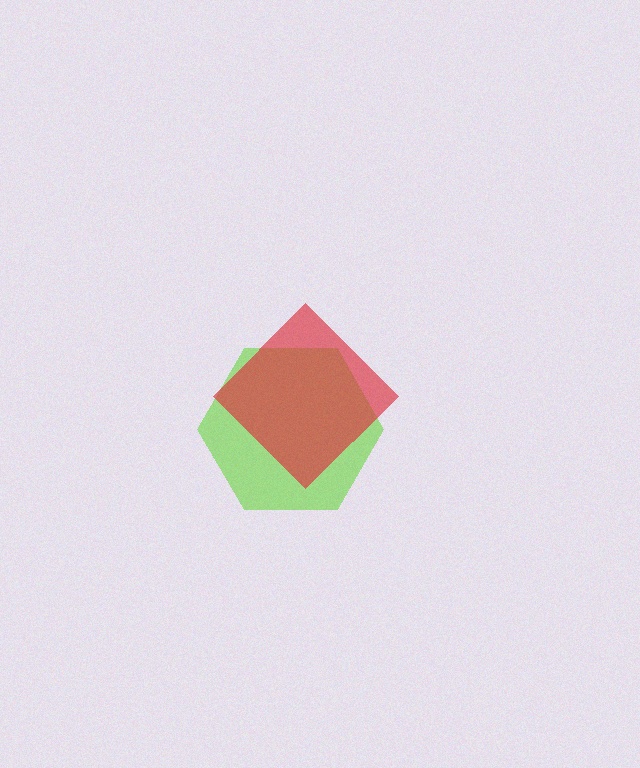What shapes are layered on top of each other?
The layered shapes are: a lime hexagon, a red diamond.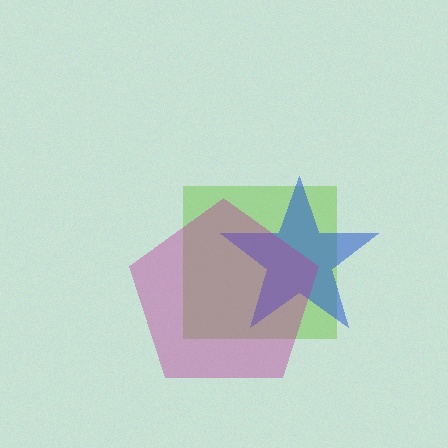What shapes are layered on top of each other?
The layered shapes are: a lime square, a blue star, a magenta pentagon.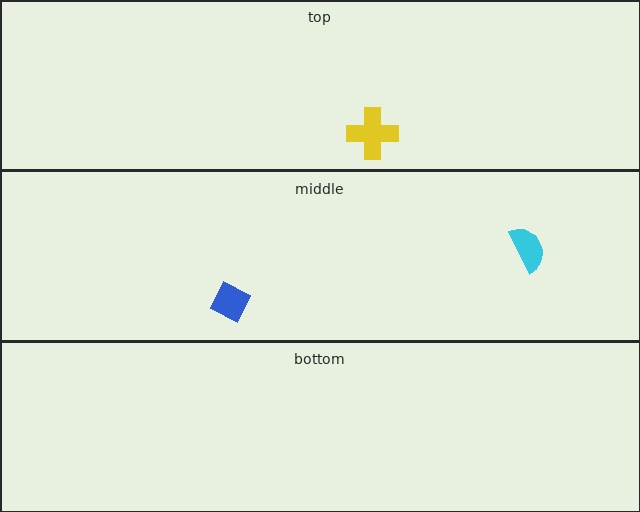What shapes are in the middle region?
The cyan semicircle, the blue diamond.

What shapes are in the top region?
The yellow cross.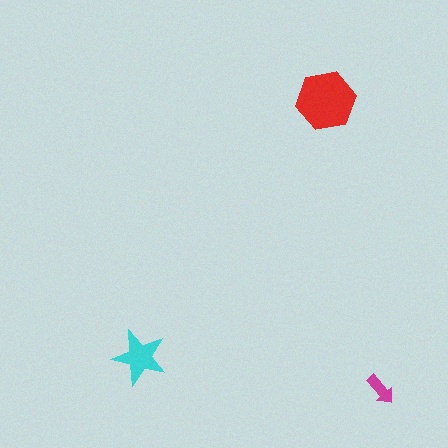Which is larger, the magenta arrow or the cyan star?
The cyan star.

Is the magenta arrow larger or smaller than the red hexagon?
Smaller.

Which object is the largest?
The red hexagon.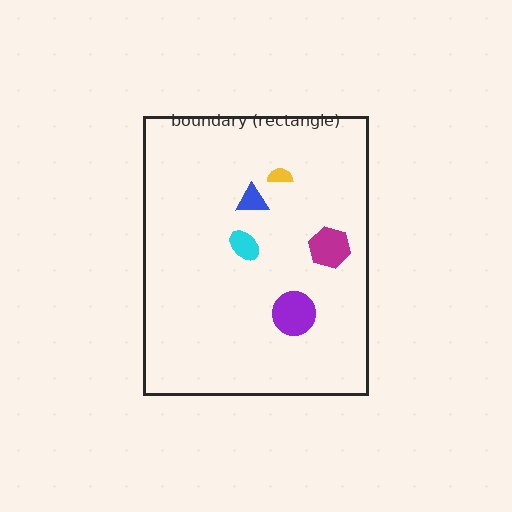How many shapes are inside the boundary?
5 inside, 0 outside.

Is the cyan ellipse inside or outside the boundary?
Inside.